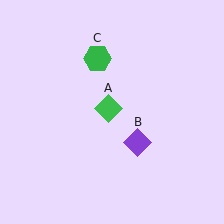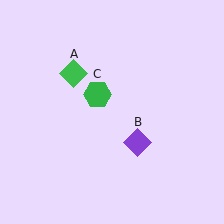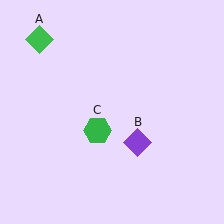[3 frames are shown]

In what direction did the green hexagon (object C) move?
The green hexagon (object C) moved down.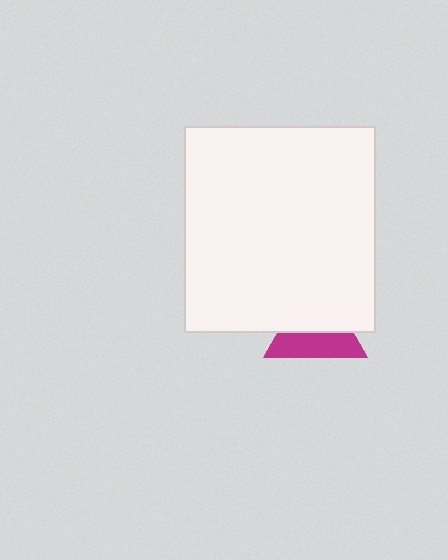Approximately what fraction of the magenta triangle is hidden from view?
Roughly 55% of the magenta triangle is hidden behind the white rectangle.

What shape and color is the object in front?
The object in front is a white rectangle.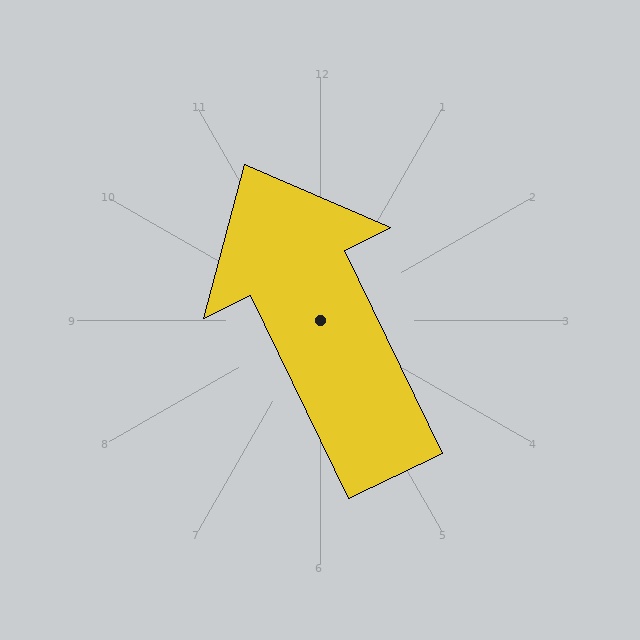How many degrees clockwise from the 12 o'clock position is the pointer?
Approximately 334 degrees.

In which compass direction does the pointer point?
Northwest.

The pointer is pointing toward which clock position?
Roughly 11 o'clock.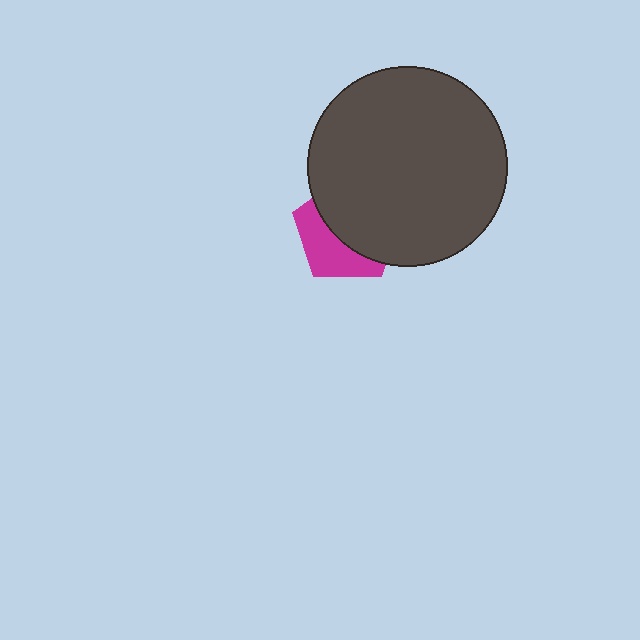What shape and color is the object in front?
The object in front is a dark gray circle.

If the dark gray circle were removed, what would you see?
You would see the complete magenta pentagon.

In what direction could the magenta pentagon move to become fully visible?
The magenta pentagon could move toward the lower-left. That would shift it out from behind the dark gray circle entirely.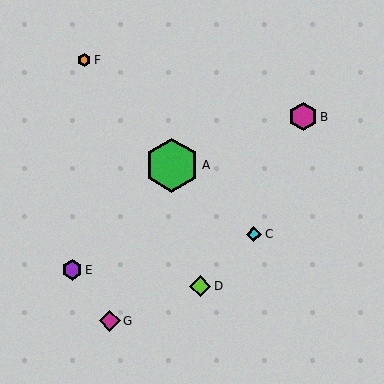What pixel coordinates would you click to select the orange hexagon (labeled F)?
Click at (84, 60) to select the orange hexagon F.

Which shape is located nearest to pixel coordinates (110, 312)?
The magenta diamond (labeled G) at (110, 321) is nearest to that location.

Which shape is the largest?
The green hexagon (labeled A) is the largest.